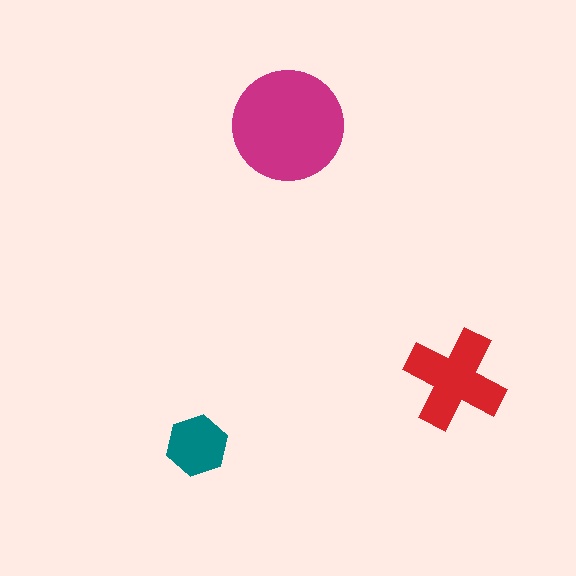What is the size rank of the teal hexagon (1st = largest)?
3rd.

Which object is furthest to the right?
The red cross is rightmost.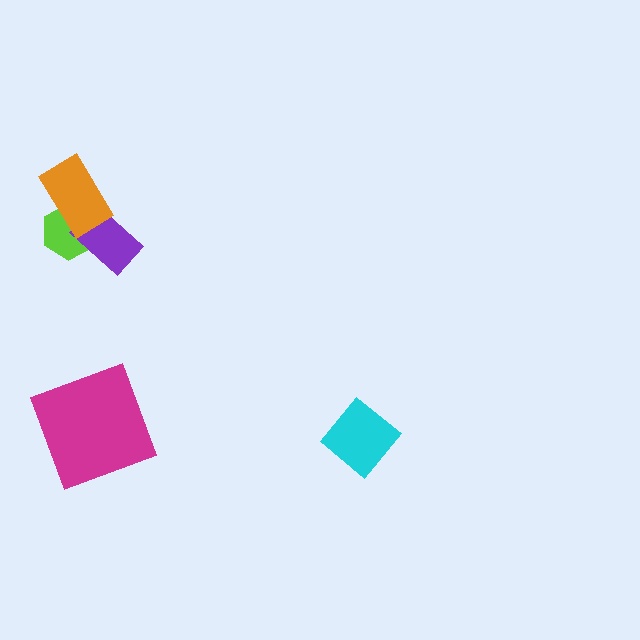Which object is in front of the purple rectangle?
The orange rectangle is in front of the purple rectangle.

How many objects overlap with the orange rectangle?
2 objects overlap with the orange rectangle.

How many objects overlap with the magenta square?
0 objects overlap with the magenta square.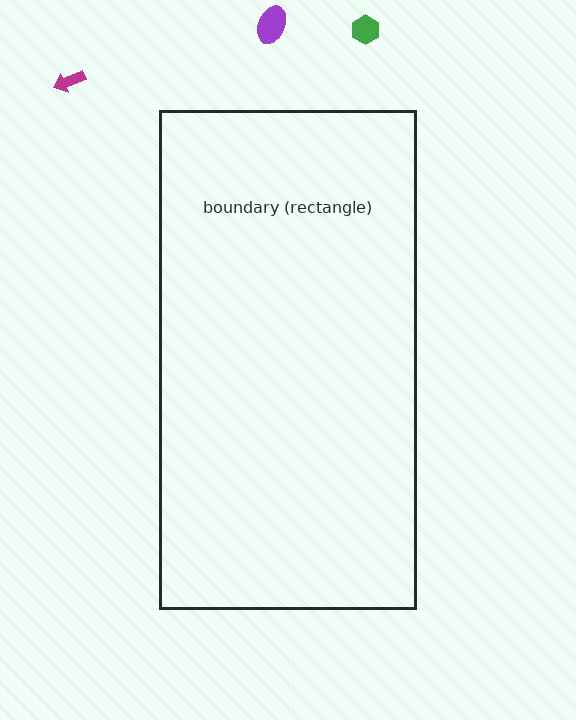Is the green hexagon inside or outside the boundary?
Outside.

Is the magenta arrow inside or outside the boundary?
Outside.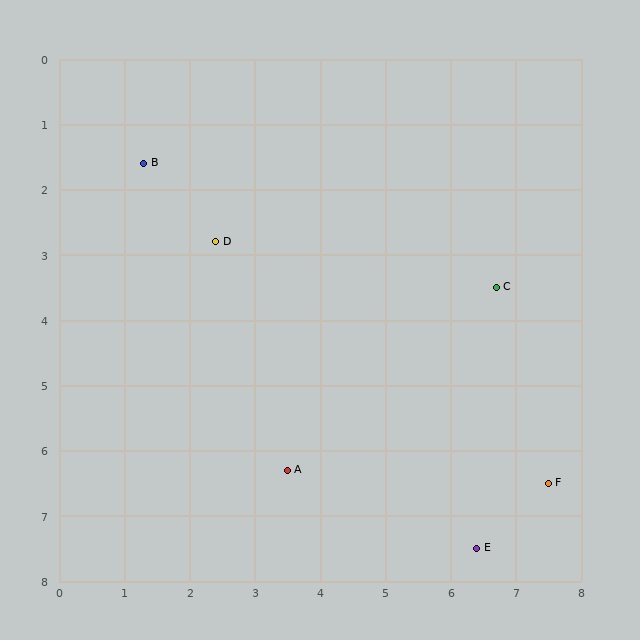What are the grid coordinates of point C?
Point C is at approximately (6.7, 3.5).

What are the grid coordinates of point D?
Point D is at approximately (2.4, 2.8).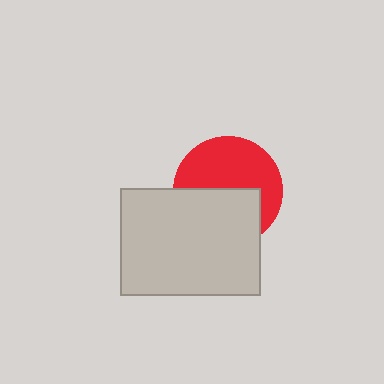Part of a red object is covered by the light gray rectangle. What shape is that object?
It is a circle.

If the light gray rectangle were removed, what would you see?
You would see the complete red circle.